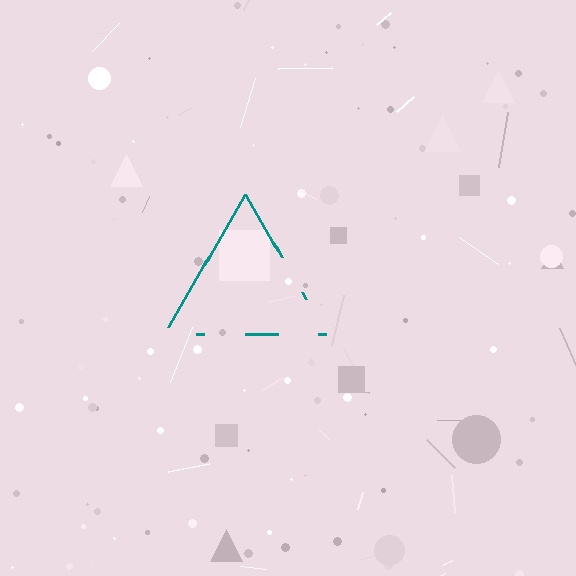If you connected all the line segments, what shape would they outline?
They would outline a triangle.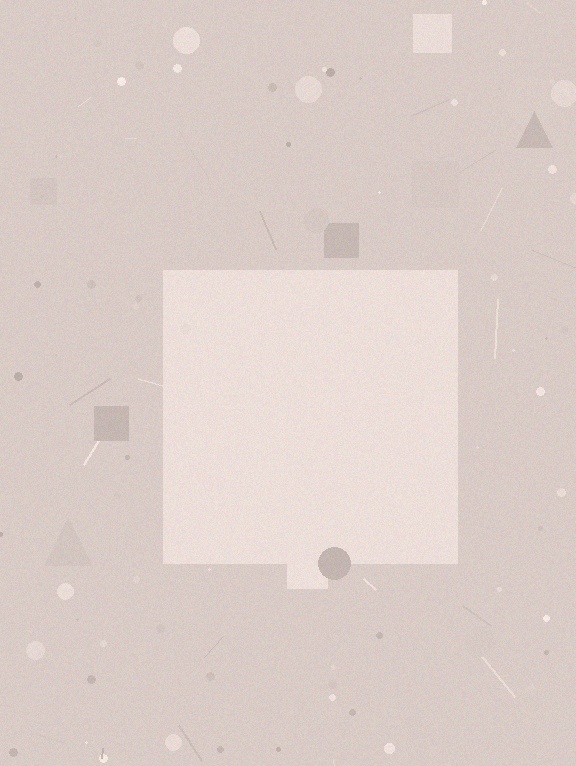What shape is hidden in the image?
A square is hidden in the image.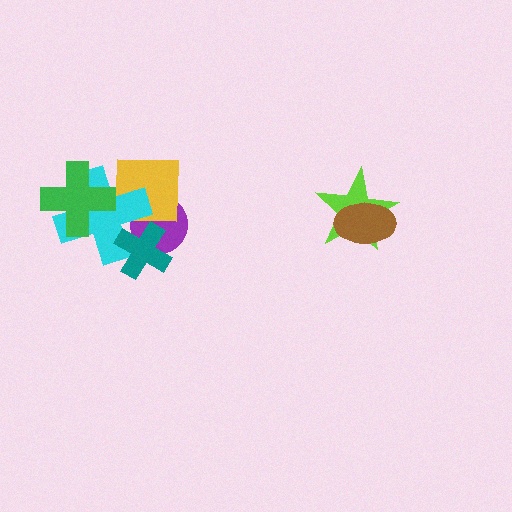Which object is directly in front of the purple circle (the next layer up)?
The yellow square is directly in front of the purple circle.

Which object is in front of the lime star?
The brown ellipse is in front of the lime star.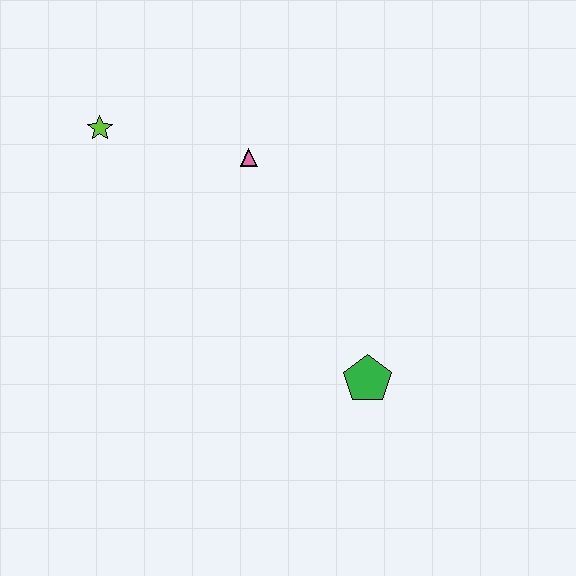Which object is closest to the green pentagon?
The pink triangle is closest to the green pentagon.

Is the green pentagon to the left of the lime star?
No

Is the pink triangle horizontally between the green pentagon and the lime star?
Yes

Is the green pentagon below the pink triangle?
Yes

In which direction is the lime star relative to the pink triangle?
The lime star is to the left of the pink triangle.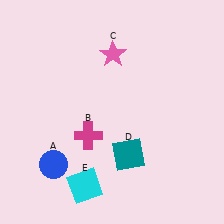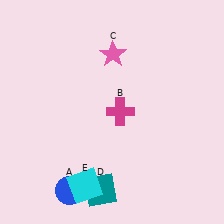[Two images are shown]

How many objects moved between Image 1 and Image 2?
3 objects moved between the two images.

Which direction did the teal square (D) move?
The teal square (D) moved down.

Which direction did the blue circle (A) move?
The blue circle (A) moved down.